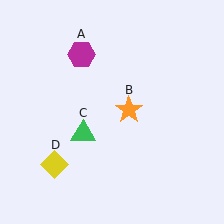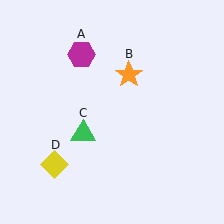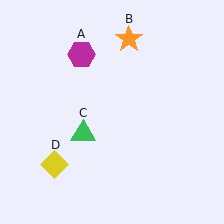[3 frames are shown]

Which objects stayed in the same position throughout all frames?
Magenta hexagon (object A) and green triangle (object C) and yellow diamond (object D) remained stationary.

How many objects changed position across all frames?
1 object changed position: orange star (object B).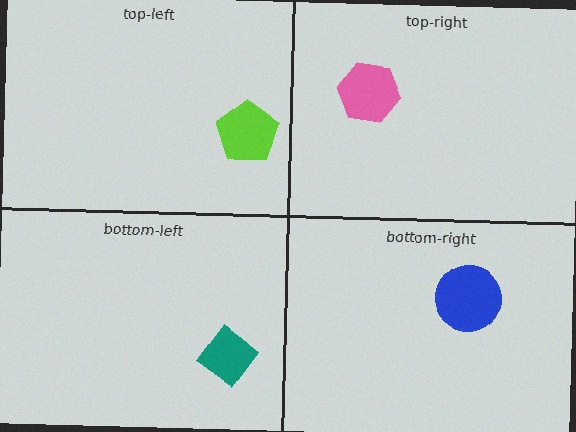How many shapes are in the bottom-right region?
1.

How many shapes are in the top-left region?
1.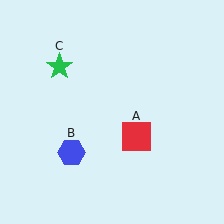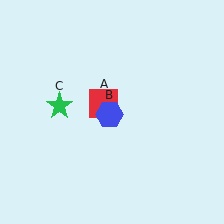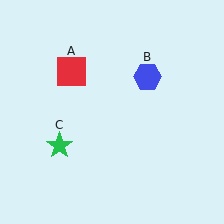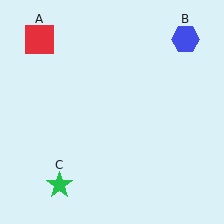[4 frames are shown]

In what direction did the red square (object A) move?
The red square (object A) moved up and to the left.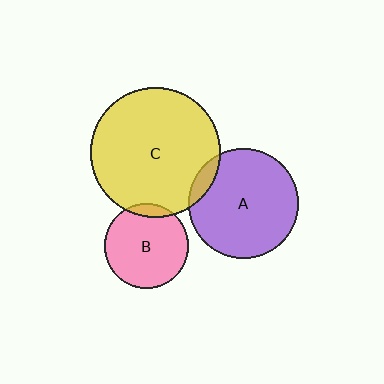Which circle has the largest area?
Circle C (yellow).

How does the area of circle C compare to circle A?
Approximately 1.4 times.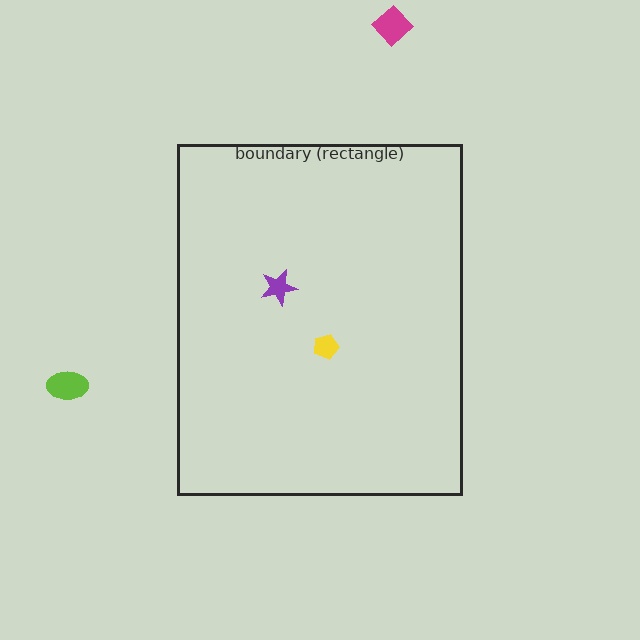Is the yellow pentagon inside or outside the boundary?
Inside.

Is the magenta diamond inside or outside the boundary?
Outside.